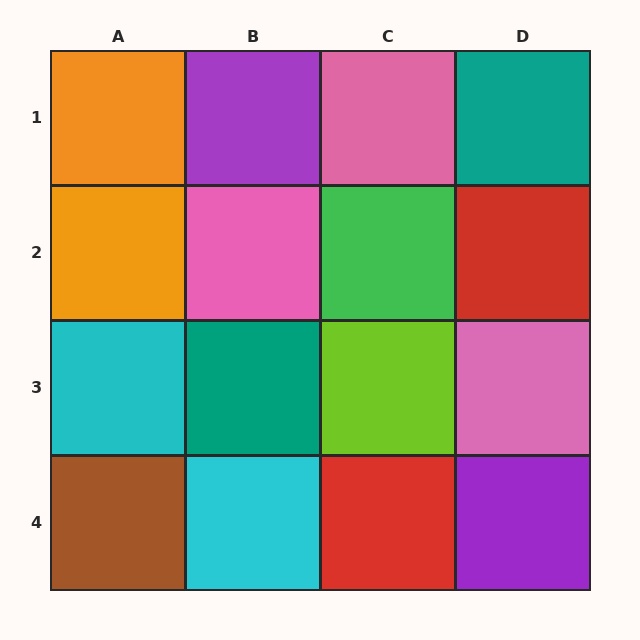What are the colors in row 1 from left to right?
Orange, purple, pink, teal.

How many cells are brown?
1 cell is brown.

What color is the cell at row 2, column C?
Green.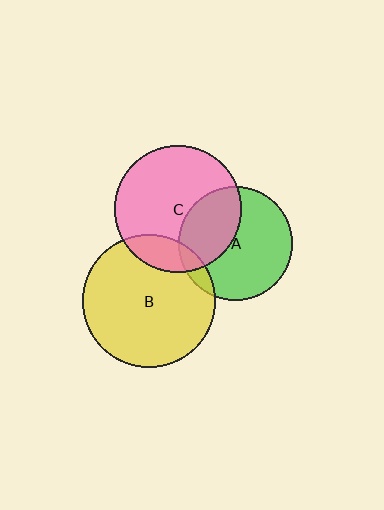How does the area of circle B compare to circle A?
Approximately 1.4 times.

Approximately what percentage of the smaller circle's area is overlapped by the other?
Approximately 15%.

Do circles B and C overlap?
Yes.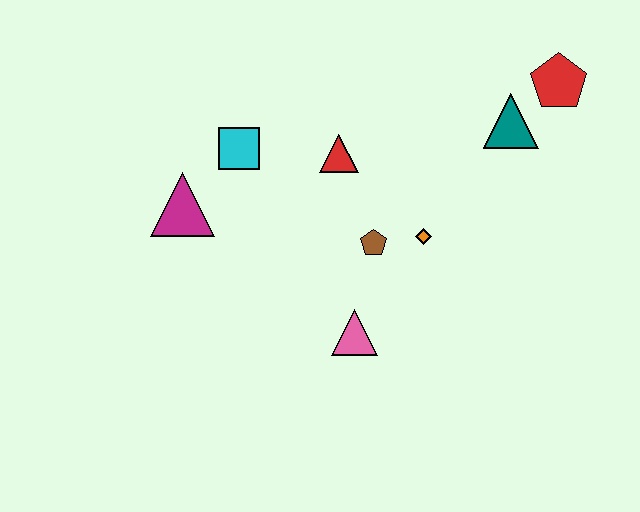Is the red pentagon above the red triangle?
Yes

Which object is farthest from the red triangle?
The red pentagon is farthest from the red triangle.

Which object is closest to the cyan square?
The magenta triangle is closest to the cyan square.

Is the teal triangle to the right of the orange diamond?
Yes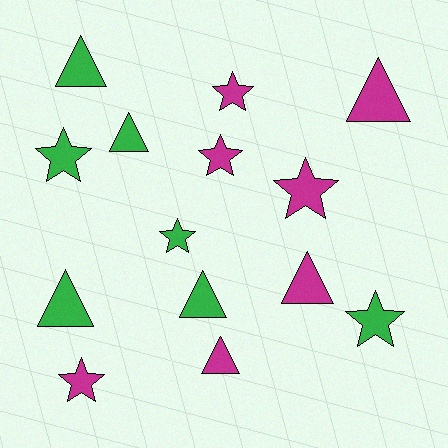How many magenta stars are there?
There are 4 magenta stars.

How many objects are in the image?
There are 14 objects.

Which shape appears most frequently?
Triangle, with 7 objects.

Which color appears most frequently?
Green, with 7 objects.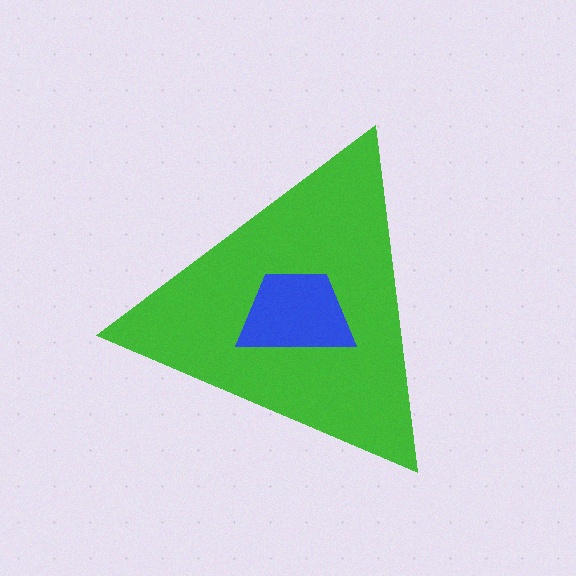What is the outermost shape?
The green triangle.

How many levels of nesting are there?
2.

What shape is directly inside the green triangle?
The blue trapezoid.